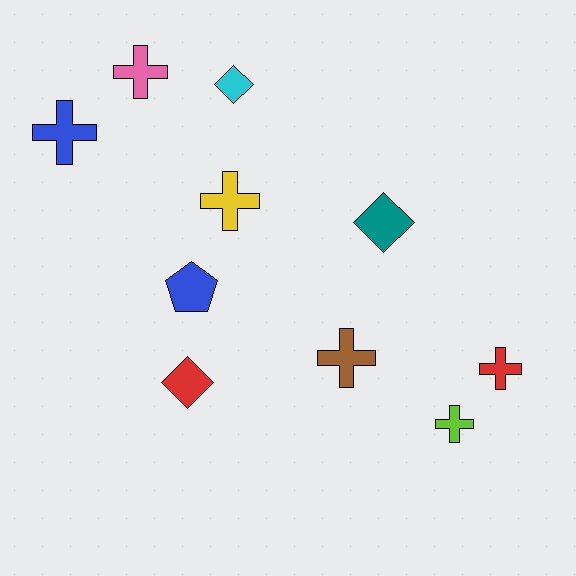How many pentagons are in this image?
There is 1 pentagon.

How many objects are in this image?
There are 10 objects.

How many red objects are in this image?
There are 2 red objects.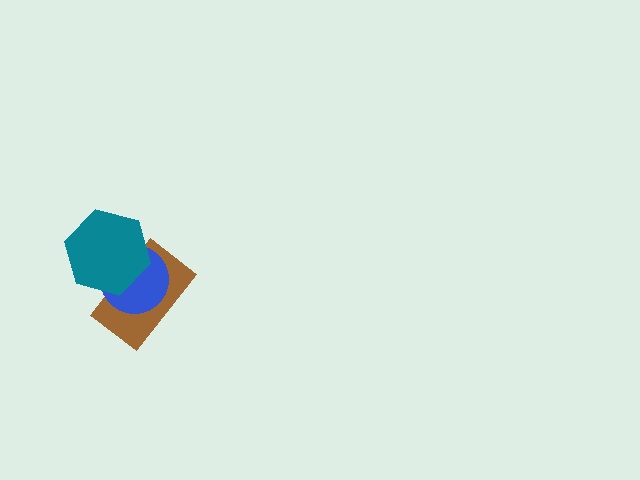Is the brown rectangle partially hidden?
Yes, it is partially covered by another shape.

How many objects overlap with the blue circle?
2 objects overlap with the blue circle.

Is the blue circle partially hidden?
Yes, it is partially covered by another shape.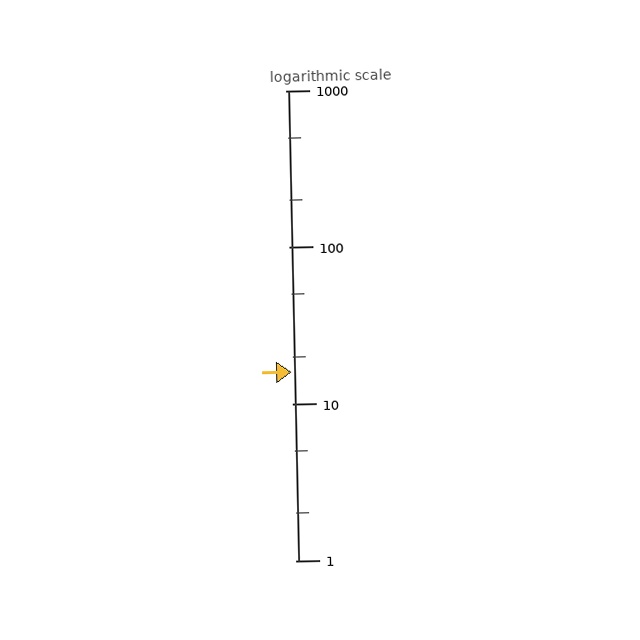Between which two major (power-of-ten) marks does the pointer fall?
The pointer is between 10 and 100.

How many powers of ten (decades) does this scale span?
The scale spans 3 decades, from 1 to 1000.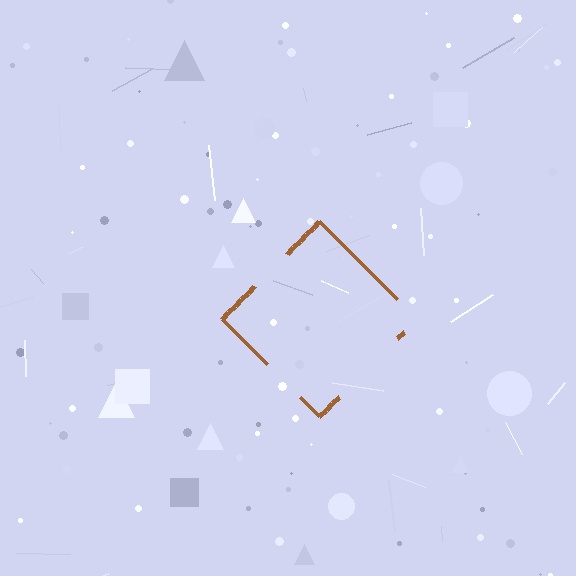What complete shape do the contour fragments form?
The contour fragments form a diamond.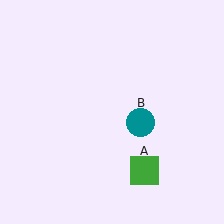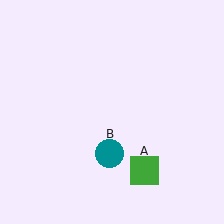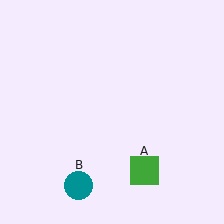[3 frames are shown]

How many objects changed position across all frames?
1 object changed position: teal circle (object B).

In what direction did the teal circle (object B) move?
The teal circle (object B) moved down and to the left.